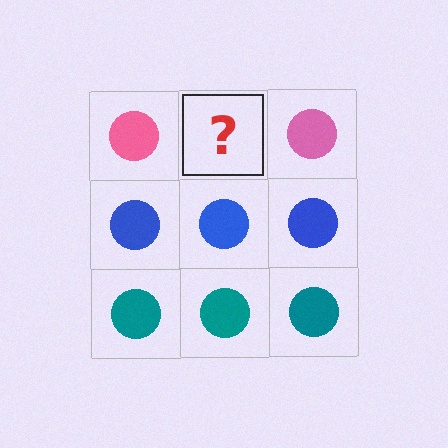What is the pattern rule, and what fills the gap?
The rule is that each row has a consistent color. The gap should be filled with a pink circle.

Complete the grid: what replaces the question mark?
The question mark should be replaced with a pink circle.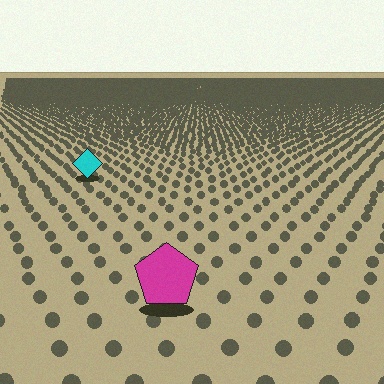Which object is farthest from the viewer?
The cyan diamond is farthest from the viewer. It appears smaller and the ground texture around it is denser.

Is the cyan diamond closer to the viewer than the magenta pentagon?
No. The magenta pentagon is closer — you can tell from the texture gradient: the ground texture is coarser near it.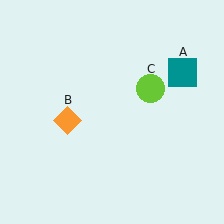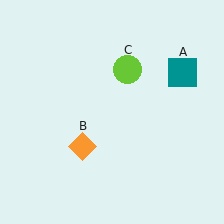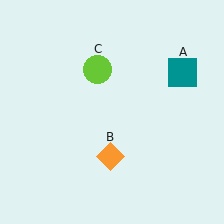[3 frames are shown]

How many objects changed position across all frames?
2 objects changed position: orange diamond (object B), lime circle (object C).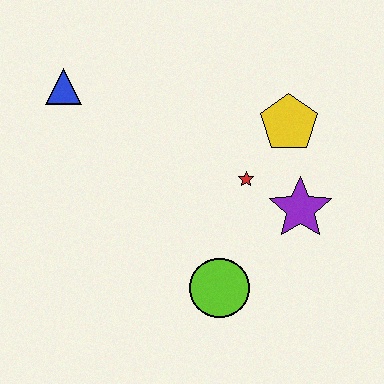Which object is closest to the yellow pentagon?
The red star is closest to the yellow pentagon.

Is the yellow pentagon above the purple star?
Yes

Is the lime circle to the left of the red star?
Yes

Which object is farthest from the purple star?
The blue triangle is farthest from the purple star.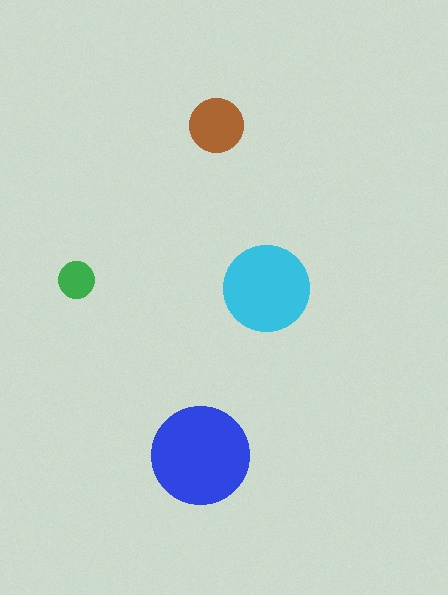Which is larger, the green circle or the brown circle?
The brown one.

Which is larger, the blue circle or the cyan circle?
The blue one.